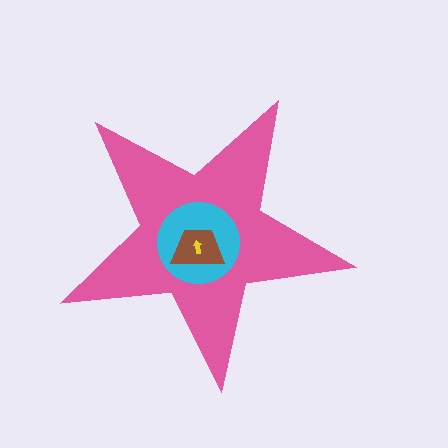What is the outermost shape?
The pink star.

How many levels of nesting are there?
4.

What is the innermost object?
The yellow arrow.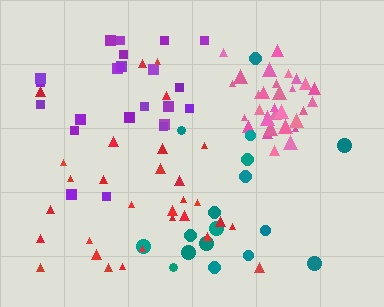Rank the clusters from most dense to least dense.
pink, red, purple, teal.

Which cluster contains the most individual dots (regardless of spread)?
Pink (31).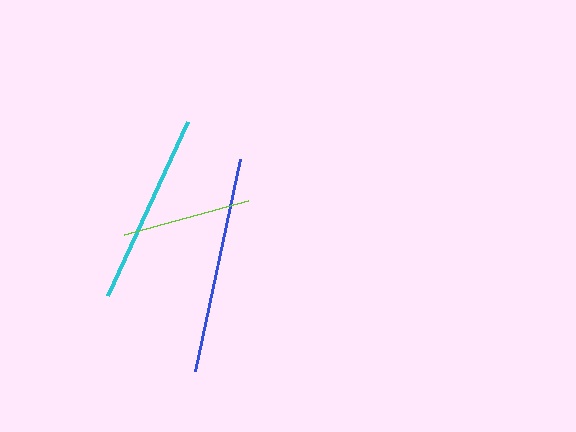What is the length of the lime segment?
The lime segment is approximately 128 pixels long.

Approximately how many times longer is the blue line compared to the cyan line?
The blue line is approximately 1.1 times the length of the cyan line.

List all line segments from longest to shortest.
From longest to shortest: blue, cyan, lime.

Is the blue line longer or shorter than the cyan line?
The blue line is longer than the cyan line.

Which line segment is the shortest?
The lime line is the shortest at approximately 128 pixels.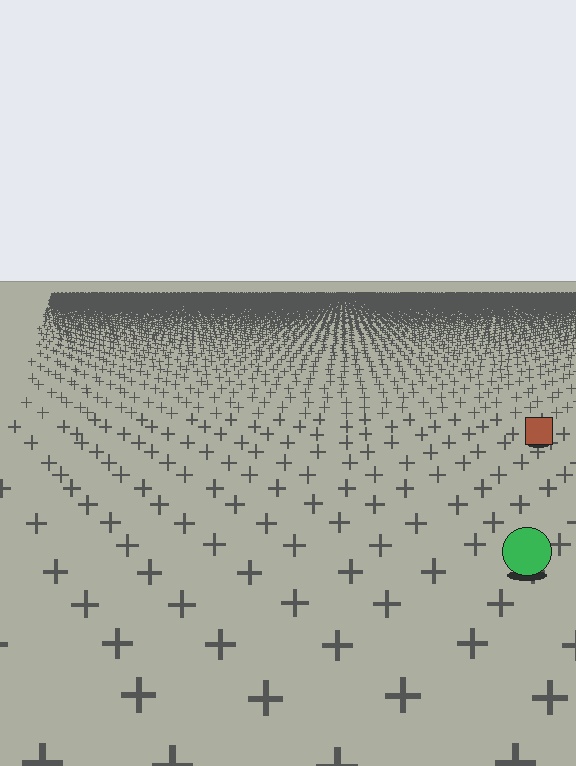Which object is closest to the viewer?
The green circle is closest. The texture marks near it are larger and more spread out.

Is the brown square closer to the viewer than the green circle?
No. The green circle is closer — you can tell from the texture gradient: the ground texture is coarser near it.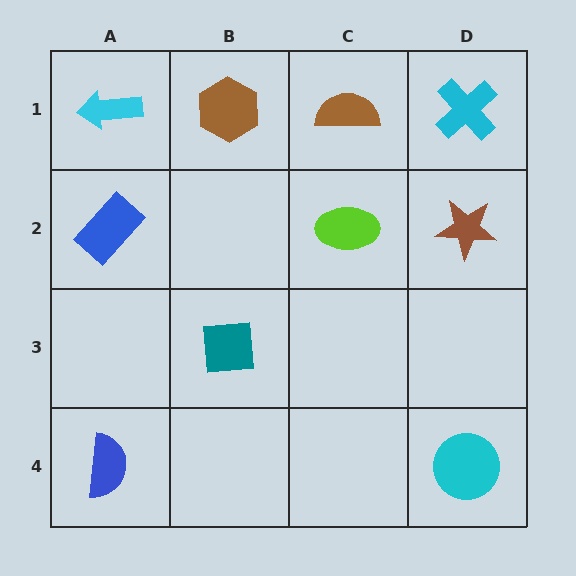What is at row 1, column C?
A brown semicircle.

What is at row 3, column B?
A teal square.